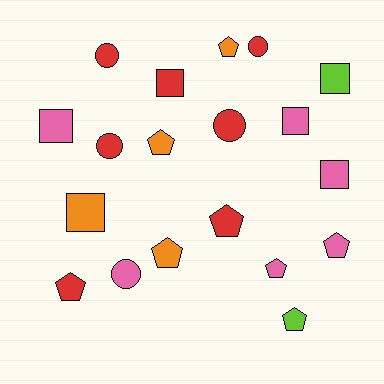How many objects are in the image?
There are 19 objects.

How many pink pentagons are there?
There are 2 pink pentagons.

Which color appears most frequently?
Red, with 7 objects.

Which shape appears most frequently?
Pentagon, with 8 objects.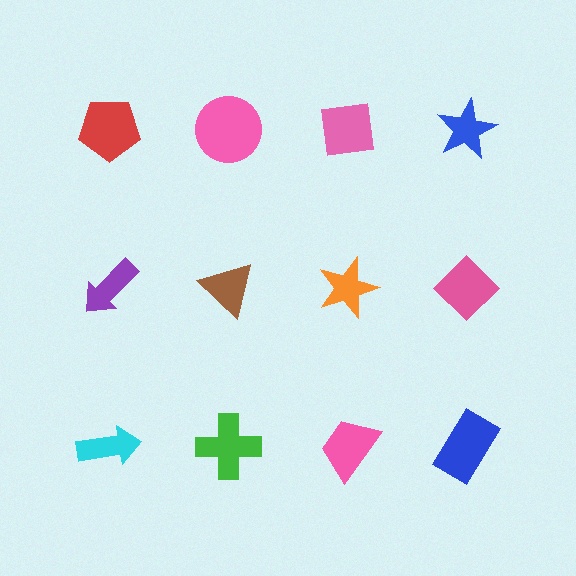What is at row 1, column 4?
A blue star.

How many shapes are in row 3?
4 shapes.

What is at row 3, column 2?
A green cross.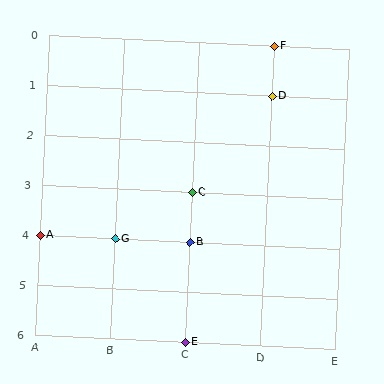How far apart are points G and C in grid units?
Points G and C are 1 column and 1 row apart (about 1.4 grid units diagonally).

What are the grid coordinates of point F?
Point F is at grid coordinates (D, 0).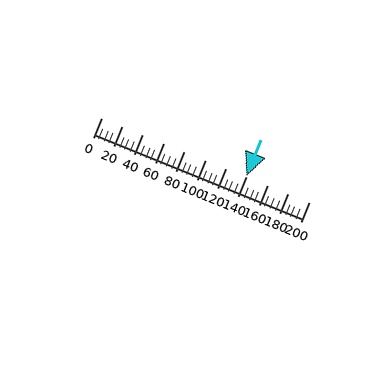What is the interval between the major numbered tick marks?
The major tick marks are spaced 20 units apart.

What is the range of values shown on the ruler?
The ruler shows values from 0 to 200.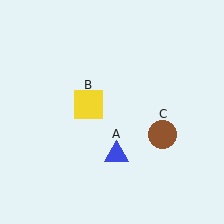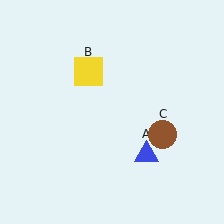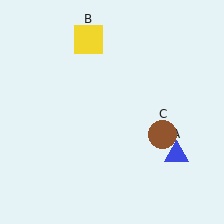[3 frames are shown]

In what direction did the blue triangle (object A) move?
The blue triangle (object A) moved right.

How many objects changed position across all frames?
2 objects changed position: blue triangle (object A), yellow square (object B).